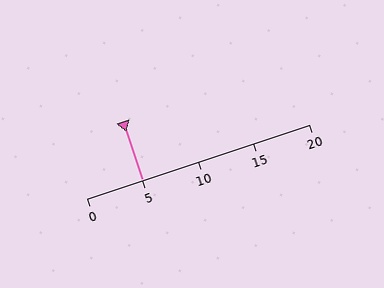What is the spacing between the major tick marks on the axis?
The major ticks are spaced 5 apart.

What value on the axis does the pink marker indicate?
The marker indicates approximately 5.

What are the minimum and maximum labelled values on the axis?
The axis runs from 0 to 20.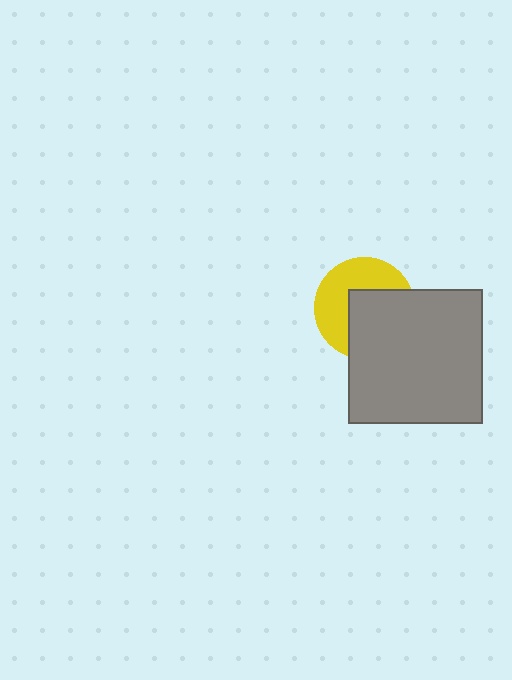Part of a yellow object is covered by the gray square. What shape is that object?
It is a circle.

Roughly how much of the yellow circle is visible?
About half of it is visible (roughly 49%).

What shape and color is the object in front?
The object in front is a gray square.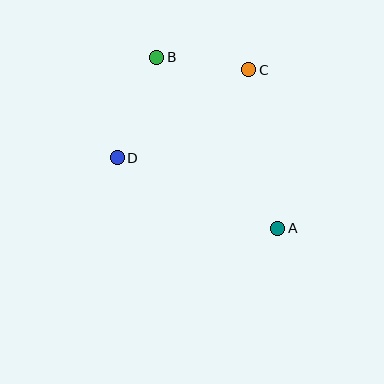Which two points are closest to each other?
Points B and C are closest to each other.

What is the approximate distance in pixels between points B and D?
The distance between B and D is approximately 108 pixels.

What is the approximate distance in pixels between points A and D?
The distance between A and D is approximately 175 pixels.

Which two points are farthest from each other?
Points A and B are farthest from each other.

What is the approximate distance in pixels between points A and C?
The distance between A and C is approximately 161 pixels.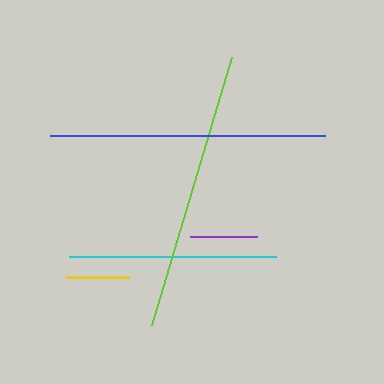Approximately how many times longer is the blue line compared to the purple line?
The blue line is approximately 4.1 times the length of the purple line.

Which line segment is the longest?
The lime line is the longest at approximately 280 pixels.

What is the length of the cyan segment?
The cyan segment is approximately 207 pixels long.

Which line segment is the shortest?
The yellow line is the shortest at approximately 63 pixels.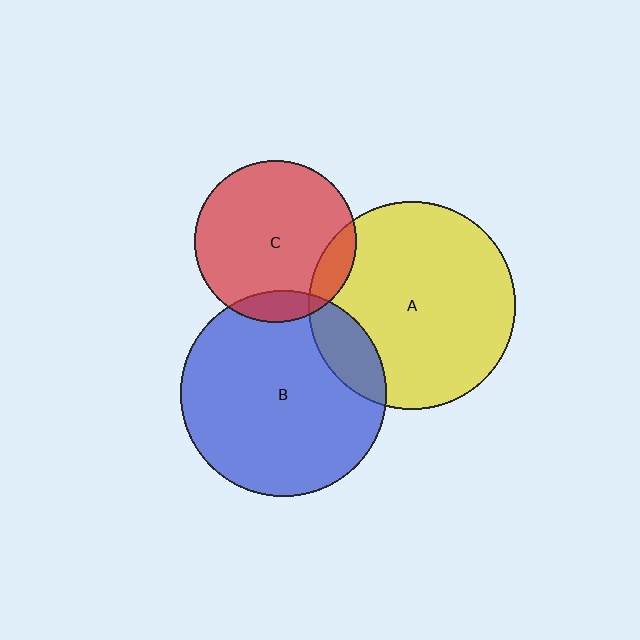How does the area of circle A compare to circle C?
Approximately 1.6 times.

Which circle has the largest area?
Circle A (yellow).